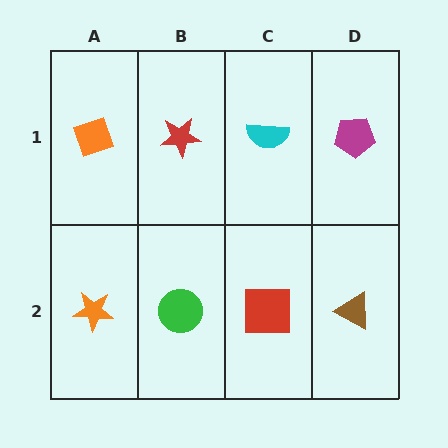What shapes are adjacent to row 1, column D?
A brown triangle (row 2, column D), a cyan semicircle (row 1, column C).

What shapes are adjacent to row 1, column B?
A green circle (row 2, column B), an orange diamond (row 1, column A), a cyan semicircle (row 1, column C).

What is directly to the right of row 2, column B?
A red square.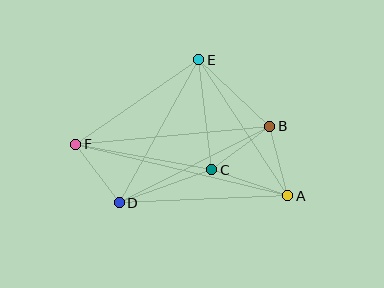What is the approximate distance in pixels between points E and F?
The distance between E and F is approximately 149 pixels.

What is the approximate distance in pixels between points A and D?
The distance between A and D is approximately 169 pixels.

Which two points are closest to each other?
Points A and B are closest to each other.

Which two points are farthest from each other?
Points A and F are farthest from each other.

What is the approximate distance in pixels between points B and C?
The distance between B and C is approximately 73 pixels.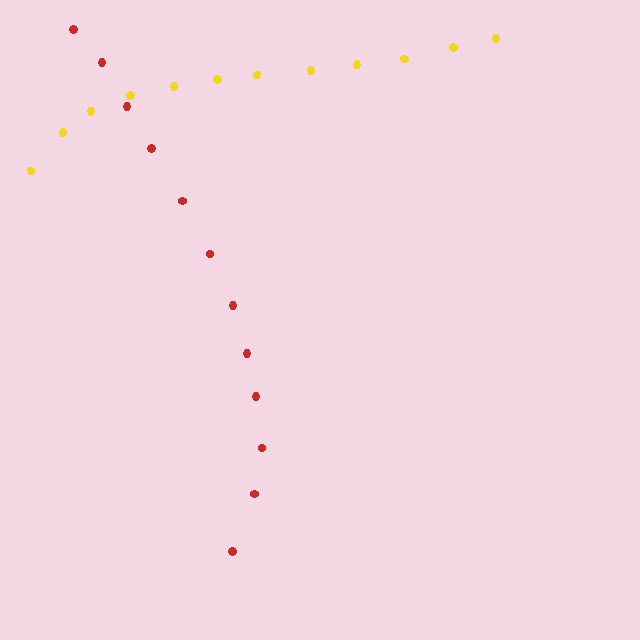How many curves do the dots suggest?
There are 2 distinct paths.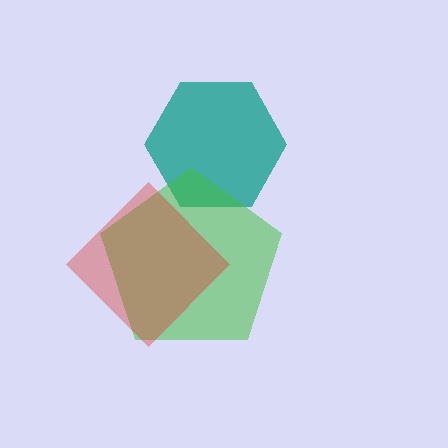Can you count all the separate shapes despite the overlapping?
Yes, there are 3 separate shapes.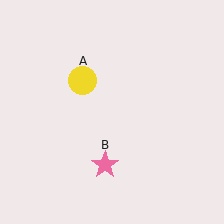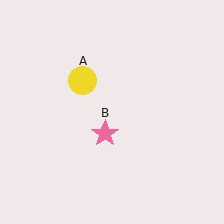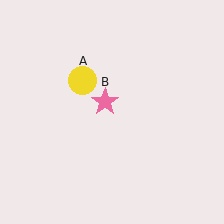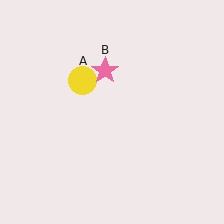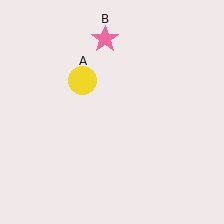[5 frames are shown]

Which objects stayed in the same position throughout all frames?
Yellow circle (object A) remained stationary.